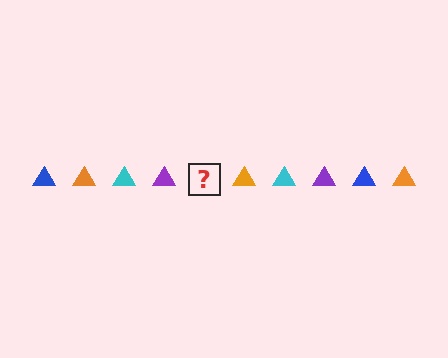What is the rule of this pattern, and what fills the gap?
The rule is that the pattern cycles through blue, orange, cyan, purple triangles. The gap should be filled with a blue triangle.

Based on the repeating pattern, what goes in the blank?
The blank should be a blue triangle.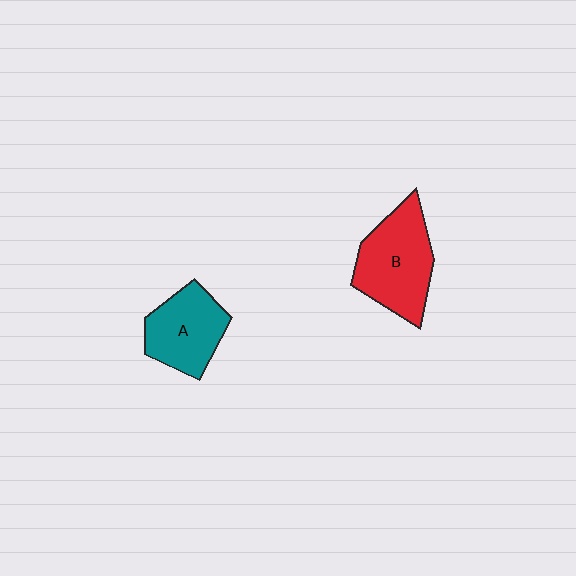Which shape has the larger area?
Shape B (red).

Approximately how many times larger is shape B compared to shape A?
Approximately 1.3 times.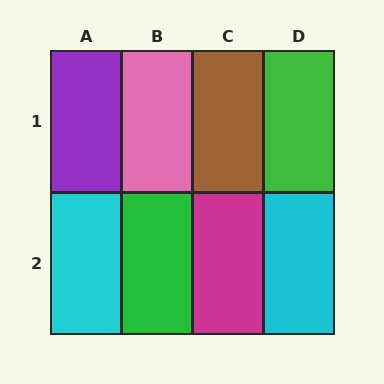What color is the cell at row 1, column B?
Pink.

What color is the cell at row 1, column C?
Brown.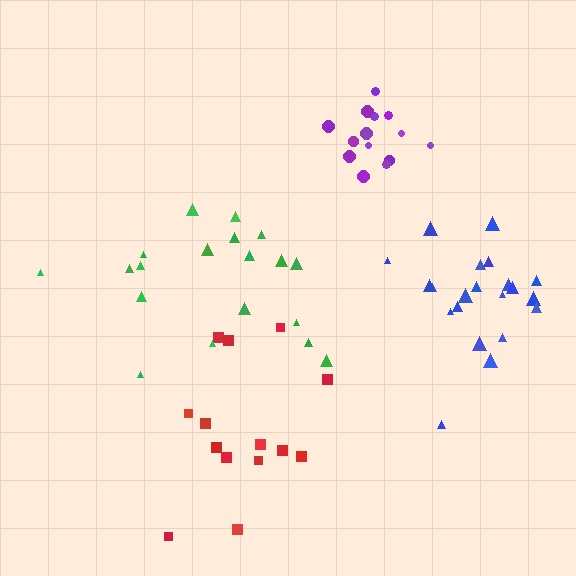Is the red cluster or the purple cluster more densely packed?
Purple.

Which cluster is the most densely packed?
Purple.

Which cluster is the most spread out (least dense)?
Green.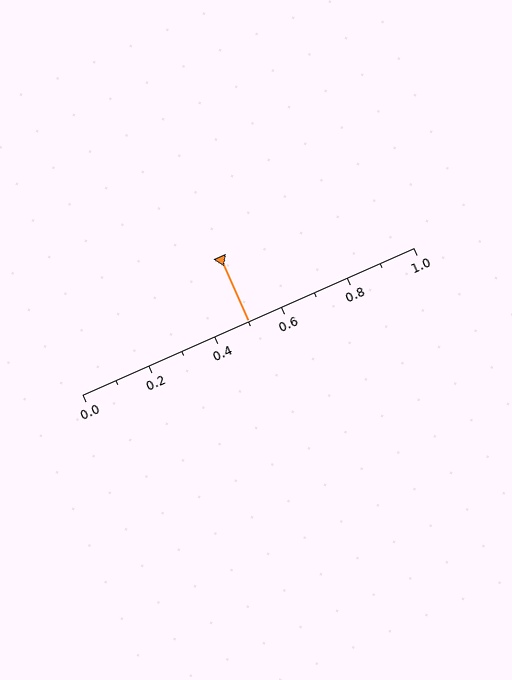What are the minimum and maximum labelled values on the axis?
The axis runs from 0.0 to 1.0.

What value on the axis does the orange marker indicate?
The marker indicates approximately 0.5.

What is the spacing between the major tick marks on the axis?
The major ticks are spaced 0.2 apart.